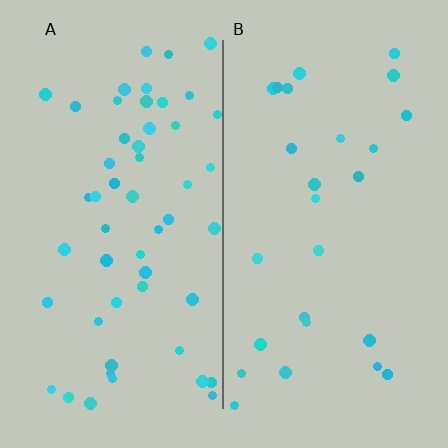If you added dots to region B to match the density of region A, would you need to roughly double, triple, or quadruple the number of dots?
Approximately double.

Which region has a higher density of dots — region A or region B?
A (the left).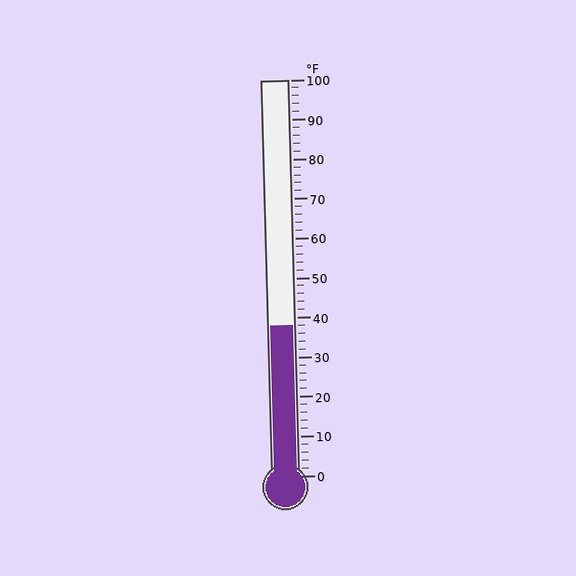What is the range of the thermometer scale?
The thermometer scale ranges from 0°F to 100°F.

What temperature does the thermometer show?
The thermometer shows approximately 38°F.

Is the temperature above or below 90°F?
The temperature is below 90°F.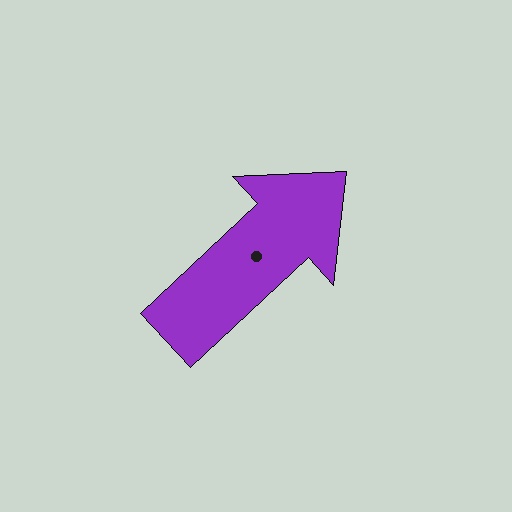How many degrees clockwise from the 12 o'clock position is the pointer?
Approximately 47 degrees.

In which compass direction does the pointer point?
Northeast.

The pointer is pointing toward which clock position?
Roughly 2 o'clock.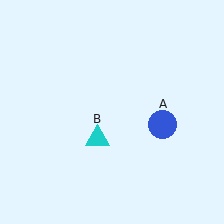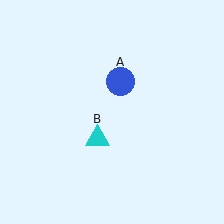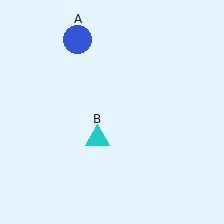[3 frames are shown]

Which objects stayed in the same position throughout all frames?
Cyan triangle (object B) remained stationary.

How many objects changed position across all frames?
1 object changed position: blue circle (object A).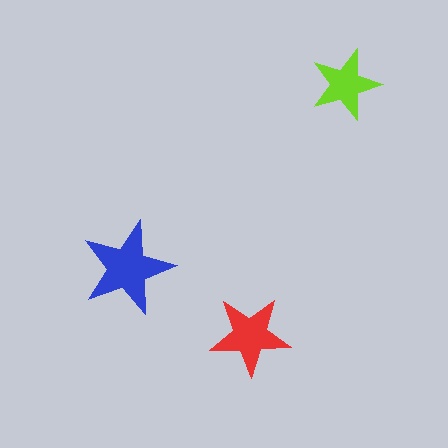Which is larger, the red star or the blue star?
The blue one.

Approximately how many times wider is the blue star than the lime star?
About 1.5 times wider.